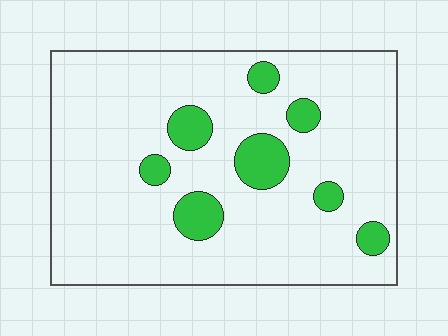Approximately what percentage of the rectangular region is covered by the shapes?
Approximately 15%.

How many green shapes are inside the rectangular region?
8.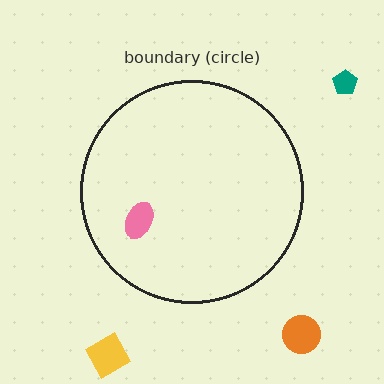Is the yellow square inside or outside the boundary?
Outside.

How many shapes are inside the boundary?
1 inside, 3 outside.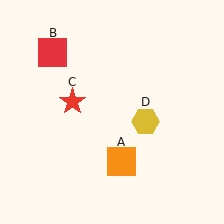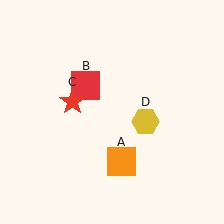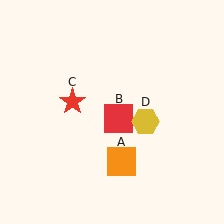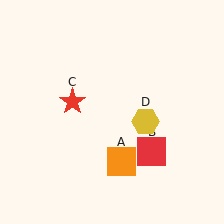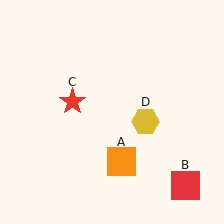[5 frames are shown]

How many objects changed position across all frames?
1 object changed position: red square (object B).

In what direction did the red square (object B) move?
The red square (object B) moved down and to the right.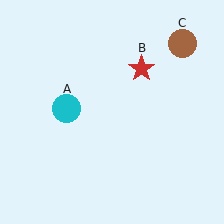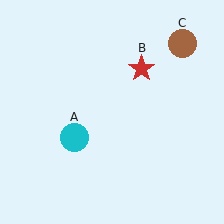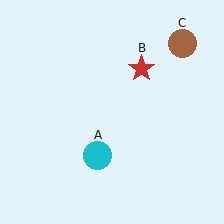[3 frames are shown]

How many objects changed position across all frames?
1 object changed position: cyan circle (object A).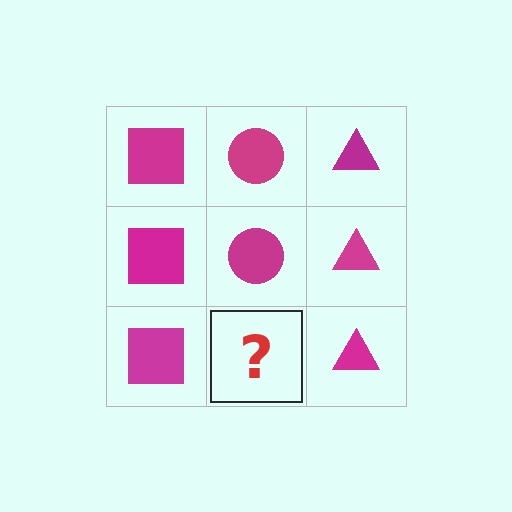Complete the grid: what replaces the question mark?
The question mark should be replaced with a magenta circle.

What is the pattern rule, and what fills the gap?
The rule is that each column has a consistent shape. The gap should be filled with a magenta circle.